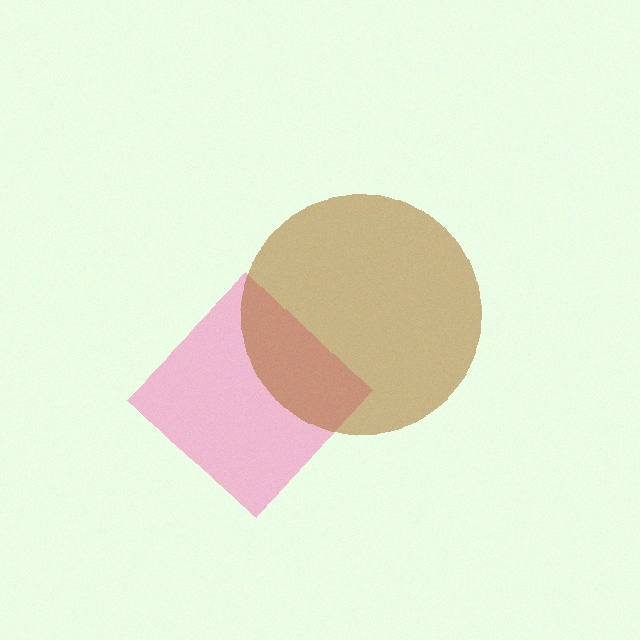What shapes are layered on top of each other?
The layered shapes are: a pink diamond, a brown circle.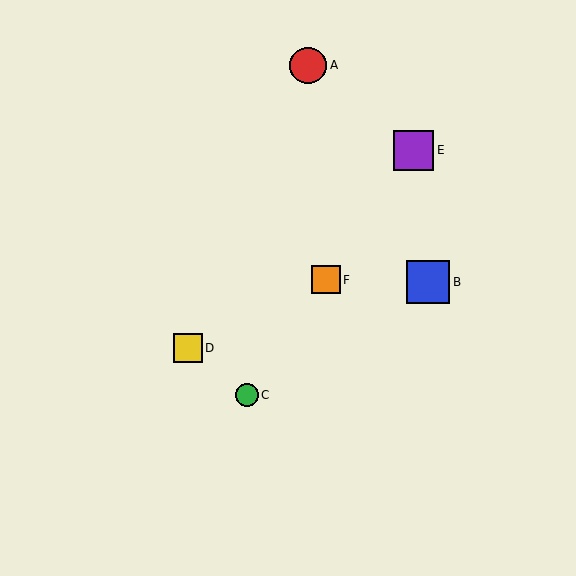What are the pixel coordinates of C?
Object C is at (247, 395).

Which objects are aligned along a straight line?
Objects C, E, F are aligned along a straight line.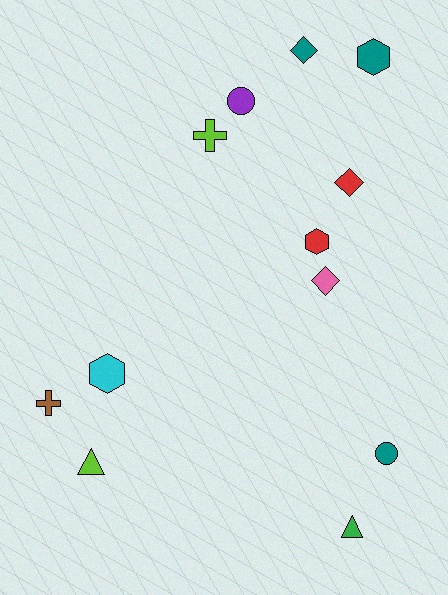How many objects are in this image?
There are 12 objects.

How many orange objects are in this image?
There are no orange objects.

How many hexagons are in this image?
There are 3 hexagons.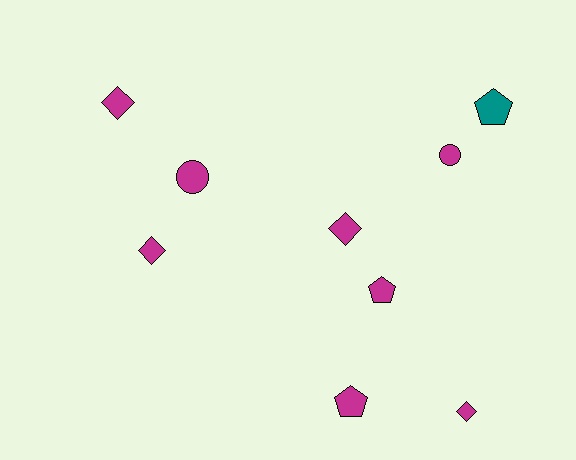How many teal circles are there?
There are no teal circles.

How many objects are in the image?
There are 9 objects.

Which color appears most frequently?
Magenta, with 8 objects.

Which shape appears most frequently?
Diamond, with 4 objects.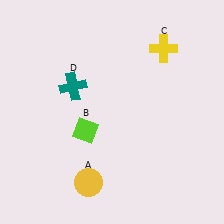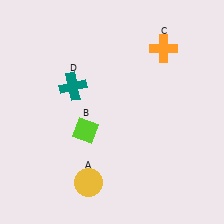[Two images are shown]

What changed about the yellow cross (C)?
In Image 1, C is yellow. In Image 2, it changed to orange.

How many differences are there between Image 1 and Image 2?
There is 1 difference between the two images.